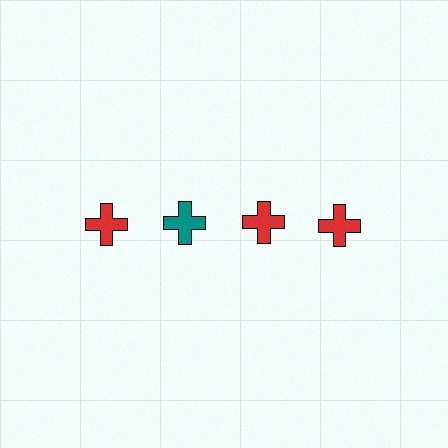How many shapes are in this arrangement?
There are 4 shapes arranged in a grid pattern.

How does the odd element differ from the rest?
It has a different color: teal instead of red.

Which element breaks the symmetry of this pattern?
The teal cross in the top row, second from left column breaks the symmetry. All other shapes are red crosses.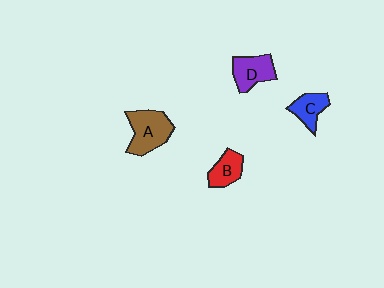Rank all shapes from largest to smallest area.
From largest to smallest: A (brown), D (purple), B (red), C (blue).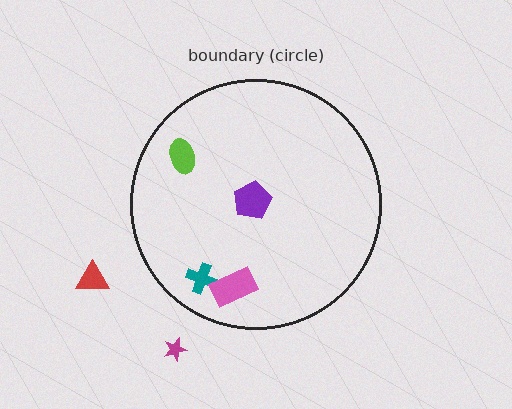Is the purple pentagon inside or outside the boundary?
Inside.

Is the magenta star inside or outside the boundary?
Outside.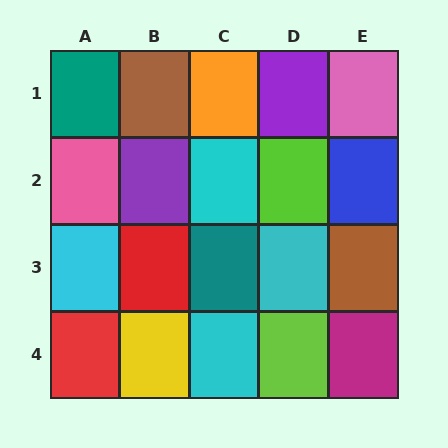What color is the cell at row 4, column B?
Yellow.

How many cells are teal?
2 cells are teal.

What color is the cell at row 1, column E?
Pink.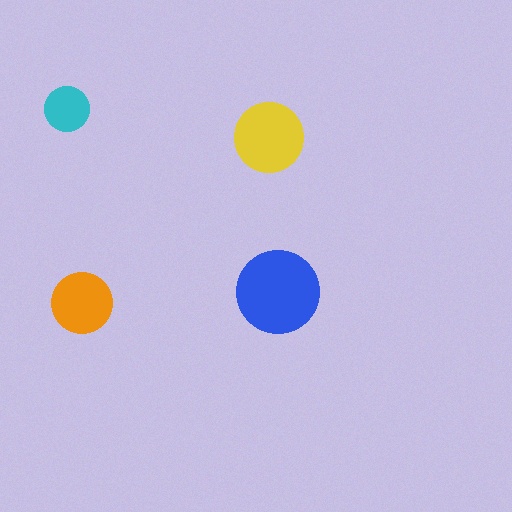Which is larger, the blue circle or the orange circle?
The blue one.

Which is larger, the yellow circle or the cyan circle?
The yellow one.